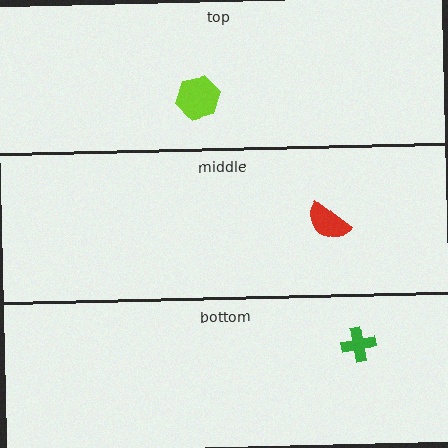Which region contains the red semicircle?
The middle region.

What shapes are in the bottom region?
The green cross.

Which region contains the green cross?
The bottom region.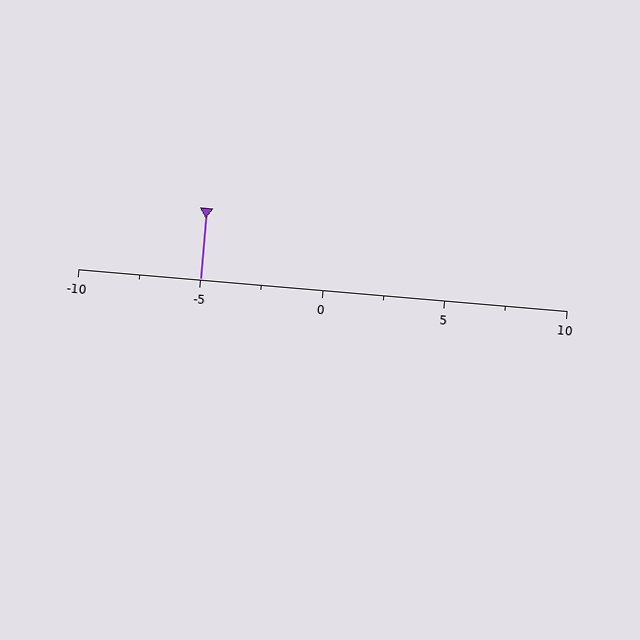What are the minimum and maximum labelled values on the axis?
The axis runs from -10 to 10.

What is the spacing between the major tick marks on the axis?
The major ticks are spaced 5 apart.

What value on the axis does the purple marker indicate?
The marker indicates approximately -5.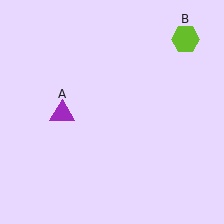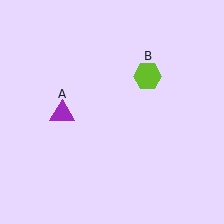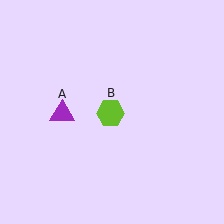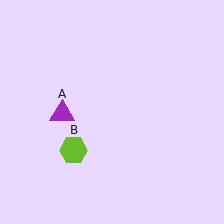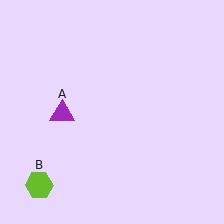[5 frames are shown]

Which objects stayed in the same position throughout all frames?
Purple triangle (object A) remained stationary.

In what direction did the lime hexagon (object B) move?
The lime hexagon (object B) moved down and to the left.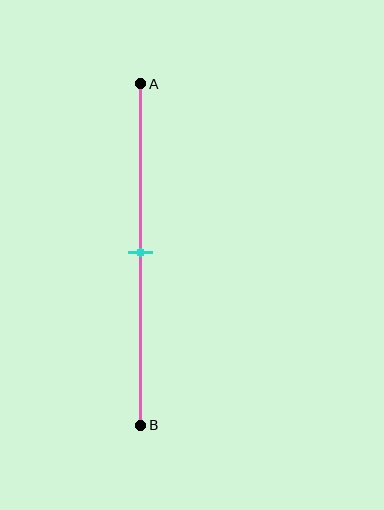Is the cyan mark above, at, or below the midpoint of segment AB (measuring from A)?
The cyan mark is approximately at the midpoint of segment AB.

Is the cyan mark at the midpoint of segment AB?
Yes, the mark is approximately at the midpoint.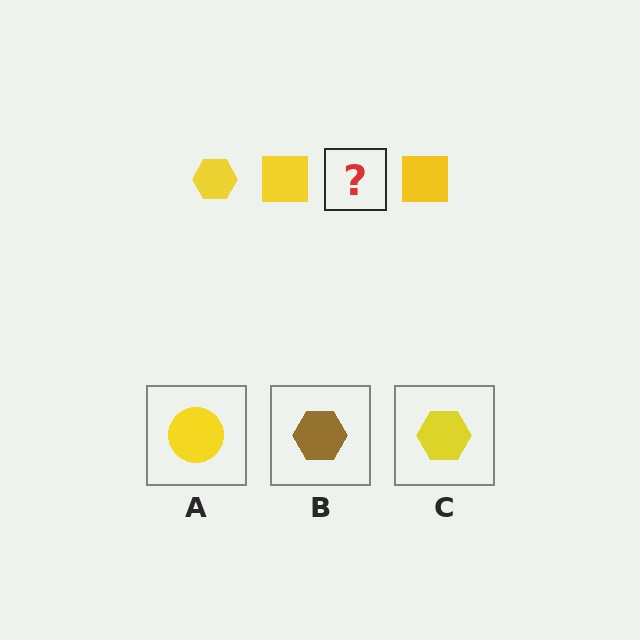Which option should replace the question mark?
Option C.